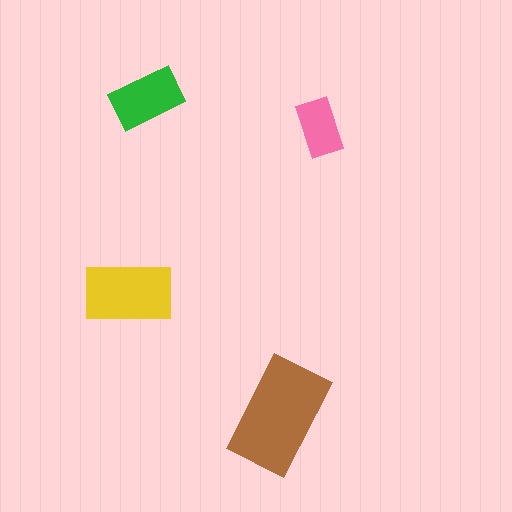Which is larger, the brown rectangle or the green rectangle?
The brown one.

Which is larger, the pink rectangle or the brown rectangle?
The brown one.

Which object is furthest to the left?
The yellow rectangle is leftmost.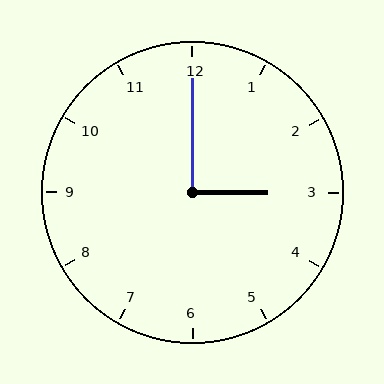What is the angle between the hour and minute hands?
Approximately 90 degrees.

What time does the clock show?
3:00.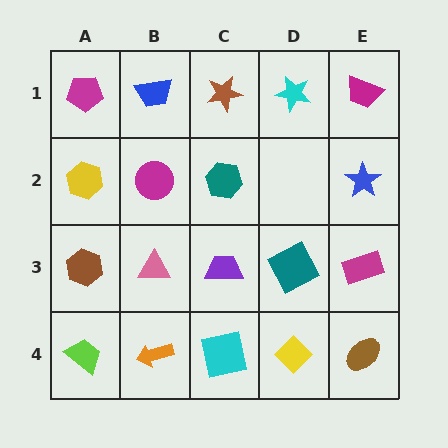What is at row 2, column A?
A yellow hexagon.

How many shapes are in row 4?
5 shapes.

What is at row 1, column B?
A blue trapezoid.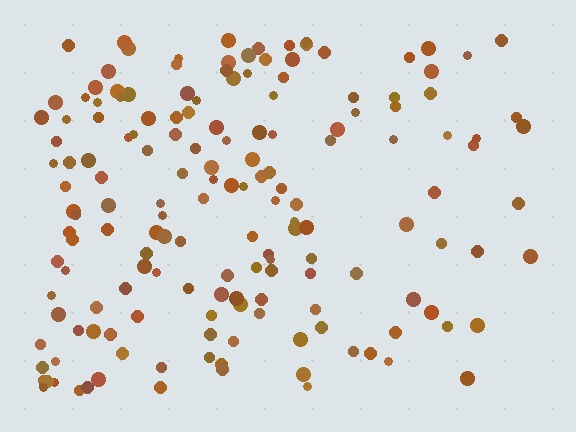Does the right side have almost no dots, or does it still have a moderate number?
Still a moderate number, just noticeably fewer than the left.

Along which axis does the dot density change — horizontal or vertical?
Horizontal.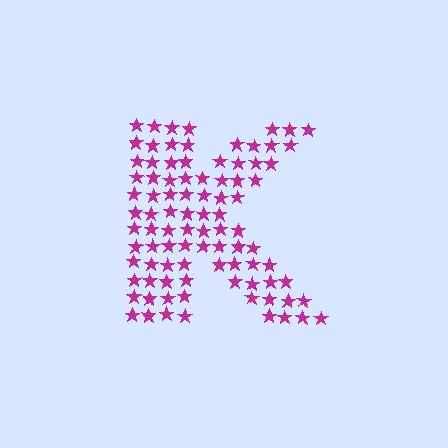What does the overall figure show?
The overall figure shows the letter K.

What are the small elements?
The small elements are stars.